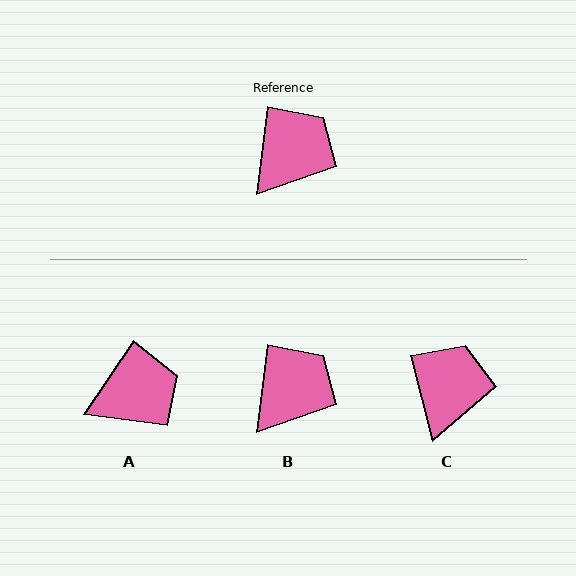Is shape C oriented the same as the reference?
No, it is off by about 22 degrees.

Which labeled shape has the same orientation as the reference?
B.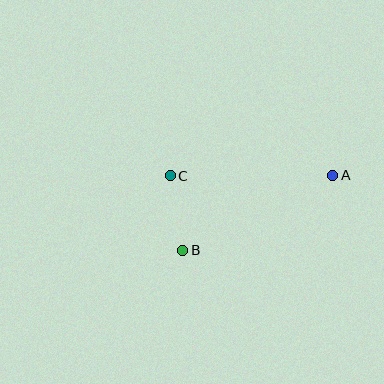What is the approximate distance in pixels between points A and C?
The distance between A and C is approximately 162 pixels.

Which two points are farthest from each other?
Points A and B are farthest from each other.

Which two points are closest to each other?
Points B and C are closest to each other.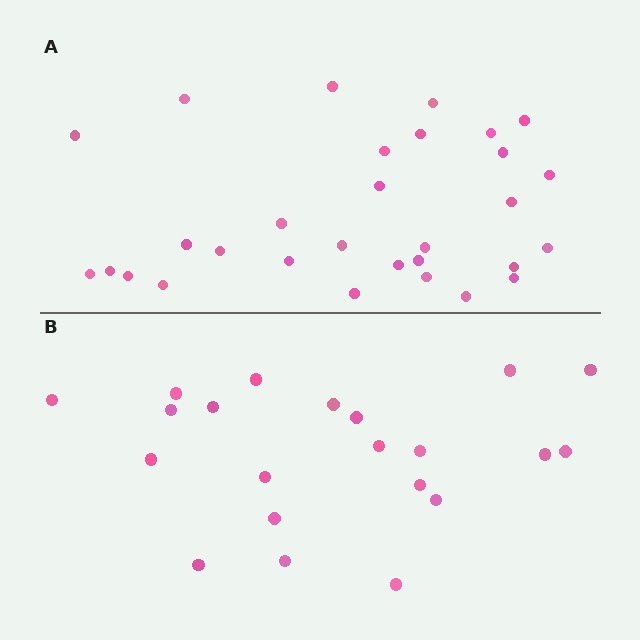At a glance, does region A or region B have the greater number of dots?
Region A (the top region) has more dots.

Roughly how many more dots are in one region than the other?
Region A has roughly 8 or so more dots than region B.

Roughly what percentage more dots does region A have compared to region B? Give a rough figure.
About 45% more.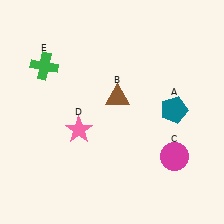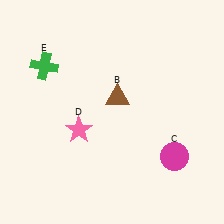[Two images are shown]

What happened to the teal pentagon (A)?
The teal pentagon (A) was removed in Image 2. It was in the top-right area of Image 1.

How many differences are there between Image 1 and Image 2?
There is 1 difference between the two images.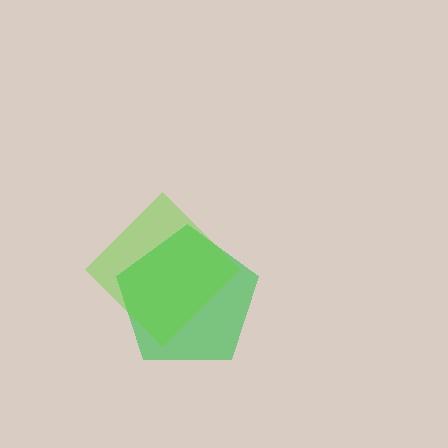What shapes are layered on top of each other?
The layered shapes are: a green pentagon, a lime diamond.